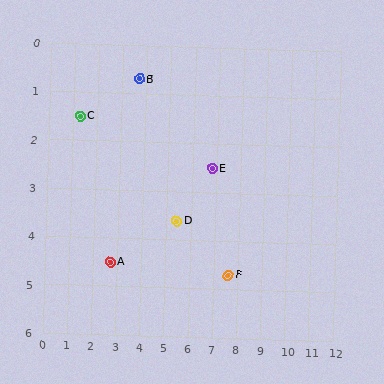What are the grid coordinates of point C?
Point C is at approximately (1.3, 1.5).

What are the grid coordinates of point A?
Point A is at approximately (2.7, 4.5).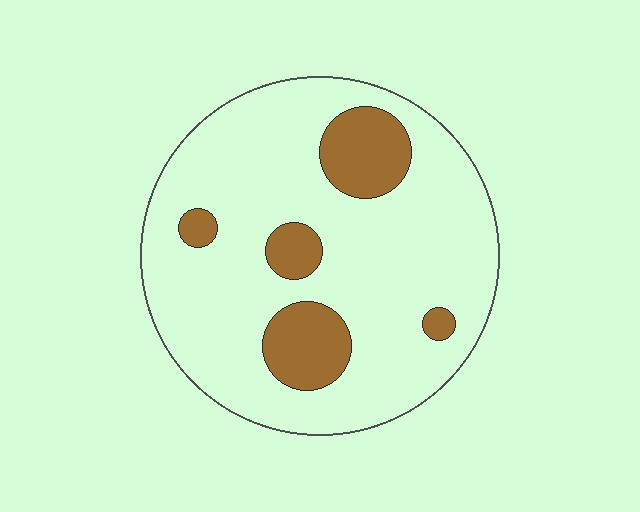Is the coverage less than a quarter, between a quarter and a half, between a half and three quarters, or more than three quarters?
Less than a quarter.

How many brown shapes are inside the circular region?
5.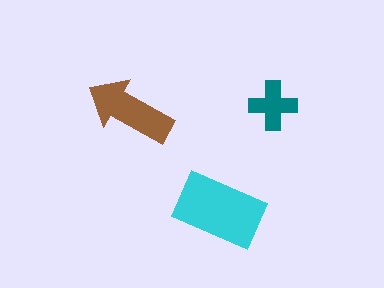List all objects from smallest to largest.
The teal cross, the brown arrow, the cyan rectangle.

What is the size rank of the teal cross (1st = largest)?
3rd.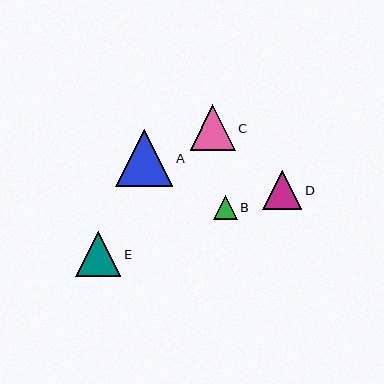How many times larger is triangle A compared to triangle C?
Triangle A is approximately 1.3 times the size of triangle C.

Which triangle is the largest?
Triangle A is the largest with a size of approximately 57 pixels.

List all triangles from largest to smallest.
From largest to smallest: A, E, C, D, B.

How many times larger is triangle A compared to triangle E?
Triangle A is approximately 1.3 times the size of triangle E.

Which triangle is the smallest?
Triangle B is the smallest with a size of approximately 24 pixels.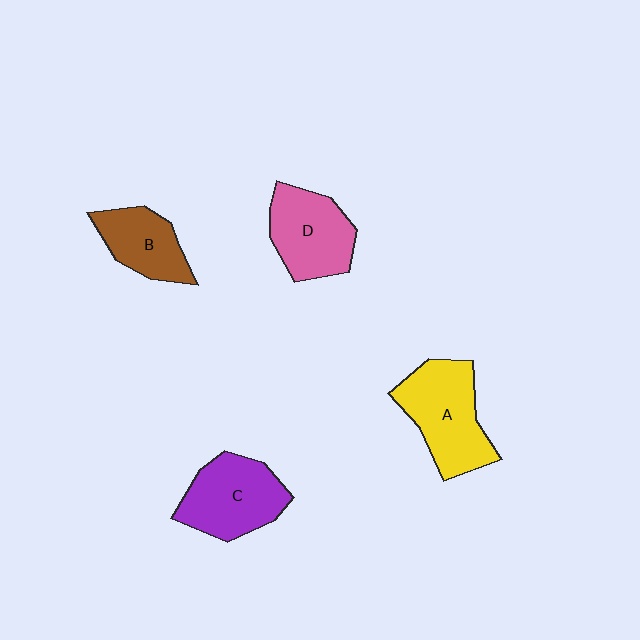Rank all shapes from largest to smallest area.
From largest to smallest: A (yellow), C (purple), D (pink), B (brown).